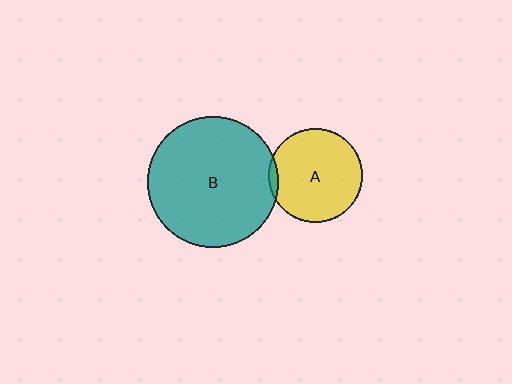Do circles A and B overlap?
Yes.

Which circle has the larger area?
Circle B (teal).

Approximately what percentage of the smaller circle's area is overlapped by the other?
Approximately 5%.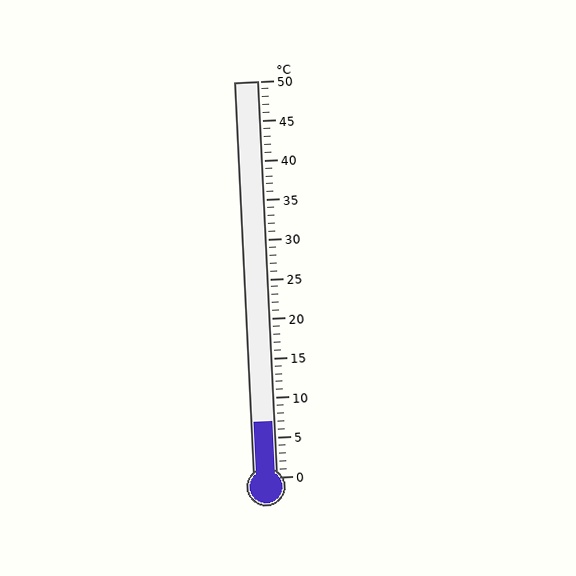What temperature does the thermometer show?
The thermometer shows approximately 7°C.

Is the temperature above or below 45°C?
The temperature is below 45°C.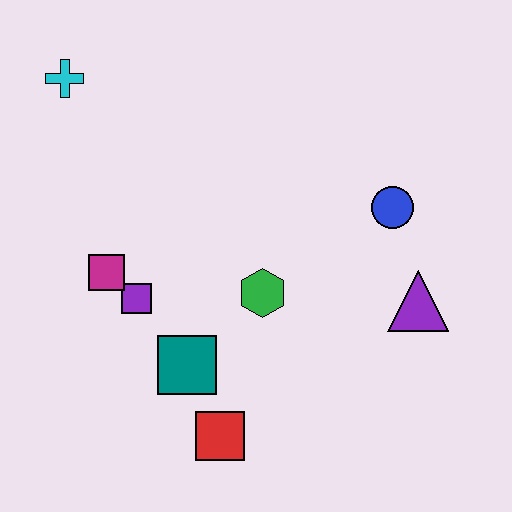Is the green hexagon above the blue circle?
No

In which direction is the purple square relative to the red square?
The purple square is above the red square.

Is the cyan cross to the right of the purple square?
No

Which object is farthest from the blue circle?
The cyan cross is farthest from the blue circle.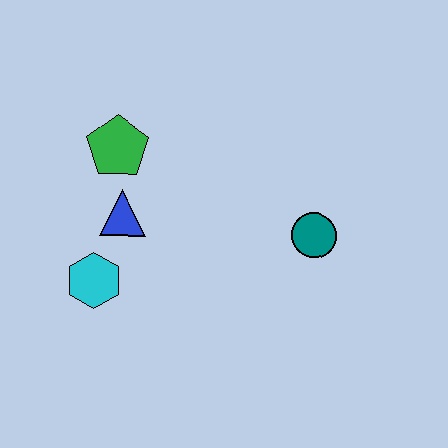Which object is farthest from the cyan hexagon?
The teal circle is farthest from the cyan hexagon.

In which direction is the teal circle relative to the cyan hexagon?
The teal circle is to the right of the cyan hexagon.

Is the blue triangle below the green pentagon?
Yes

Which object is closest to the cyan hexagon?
The blue triangle is closest to the cyan hexagon.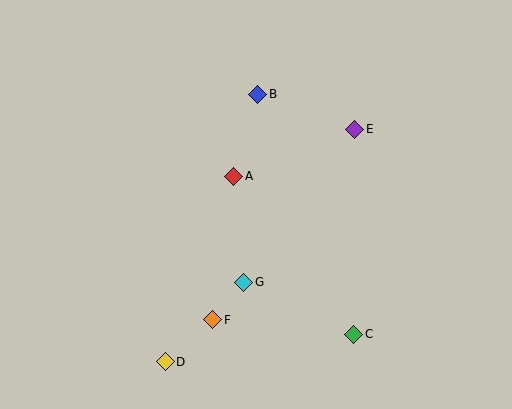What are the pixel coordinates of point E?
Point E is at (355, 129).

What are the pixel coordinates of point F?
Point F is at (213, 320).